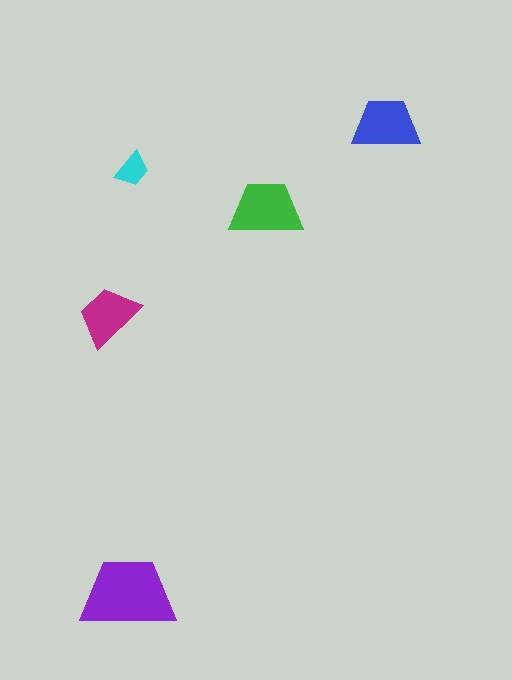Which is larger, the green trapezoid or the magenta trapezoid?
The green one.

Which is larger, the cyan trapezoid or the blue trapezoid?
The blue one.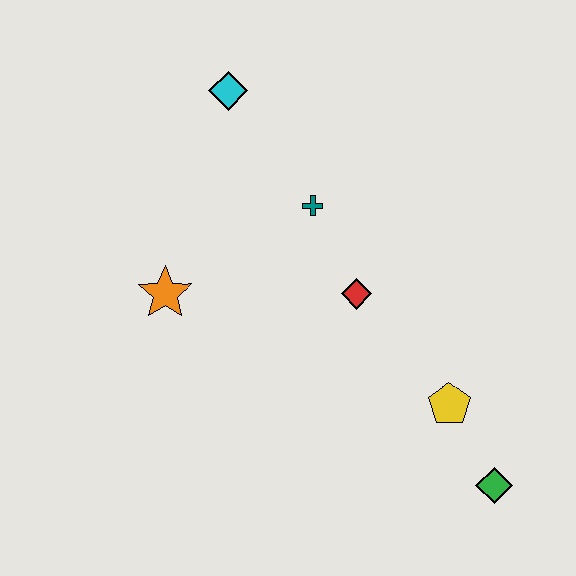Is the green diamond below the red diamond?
Yes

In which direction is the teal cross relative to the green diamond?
The teal cross is above the green diamond.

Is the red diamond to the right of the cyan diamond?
Yes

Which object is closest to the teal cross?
The red diamond is closest to the teal cross.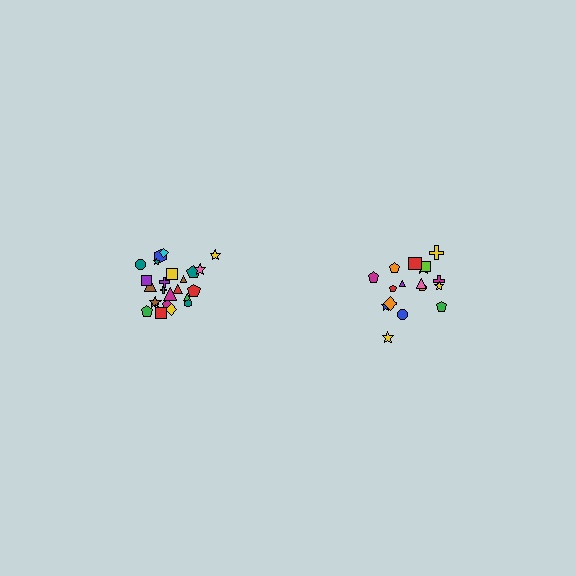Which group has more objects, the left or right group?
The left group.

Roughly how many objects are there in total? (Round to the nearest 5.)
Roughly 45 objects in total.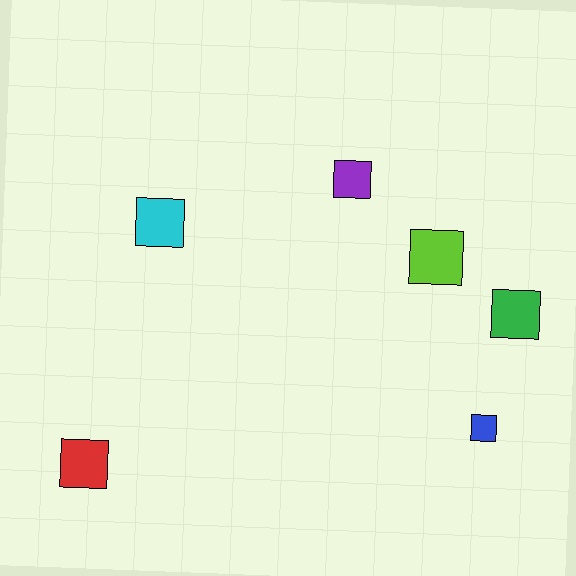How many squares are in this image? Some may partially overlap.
There are 6 squares.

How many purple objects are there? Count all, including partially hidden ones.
There is 1 purple object.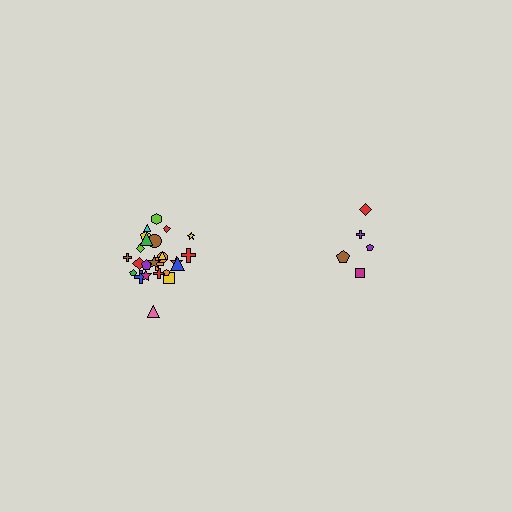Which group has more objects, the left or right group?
The left group.